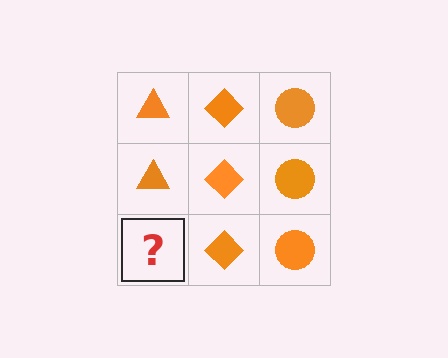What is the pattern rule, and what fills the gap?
The rule is that each column has a consistent shape. The gap should be filled with an orange triangle.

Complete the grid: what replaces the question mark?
The question mark should be replaced with an orange triangle.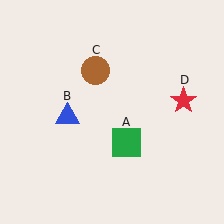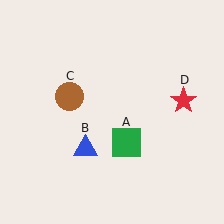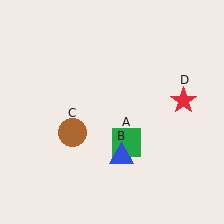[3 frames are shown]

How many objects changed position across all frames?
2 objects changed position: blue triangle (object B), brown circle (object C).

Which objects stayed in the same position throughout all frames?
Green square (object A) and red star (object D) remained stationary.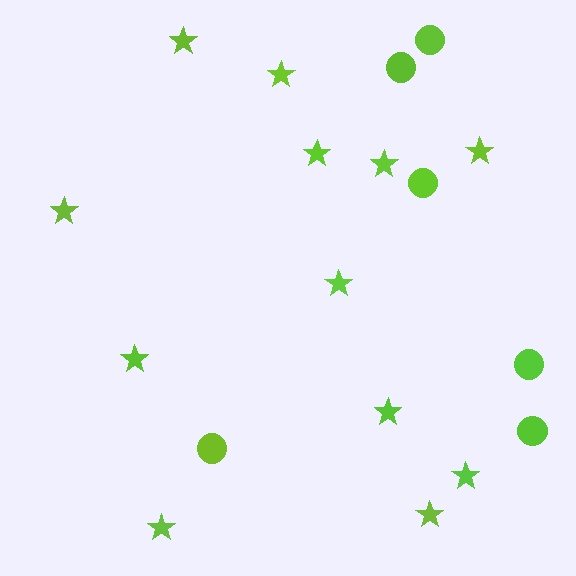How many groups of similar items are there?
There are 2 groups: one group of stars (12) and one group of circles (6).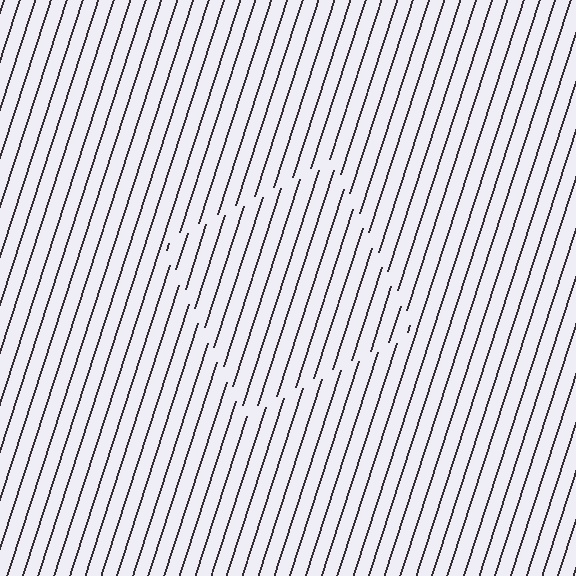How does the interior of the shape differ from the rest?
The interior of the shape contains the same grating, shifted by half a period — the contour is defined by the phase discontinuity where line-ends from the inner and outer gratings abut.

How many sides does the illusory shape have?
4 sides — the line-ends trace a square.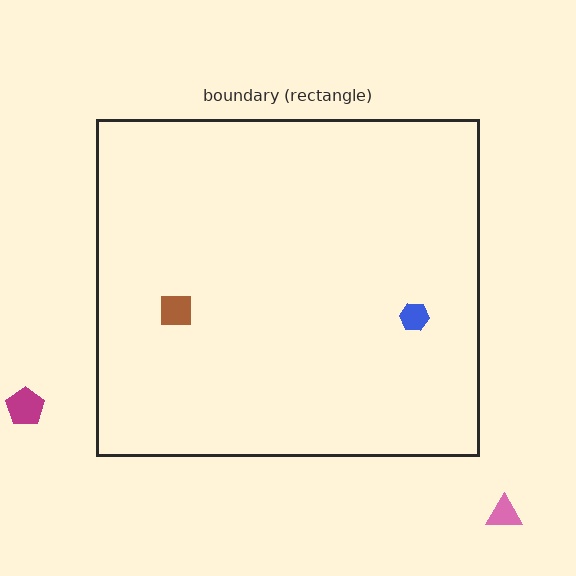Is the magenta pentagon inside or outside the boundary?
Outside.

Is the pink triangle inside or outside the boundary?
Outside.